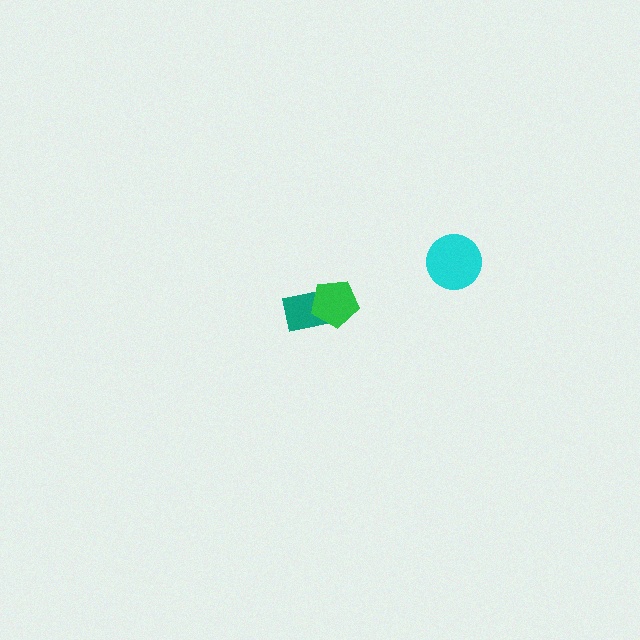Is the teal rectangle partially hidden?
Yes, it is partially covered by another shape.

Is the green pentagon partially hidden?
No, no other shape covers it.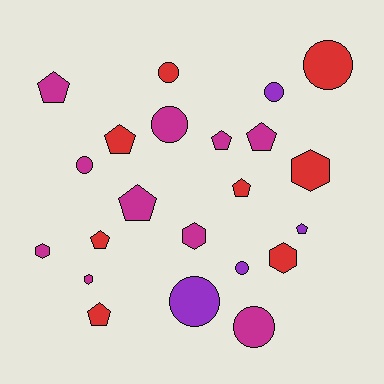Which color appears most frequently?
Magenta, with 10 objects.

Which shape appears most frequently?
Pentagon, with 9 objects.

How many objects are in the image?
There are 22 objects.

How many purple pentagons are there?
There is 1 purple pentagon.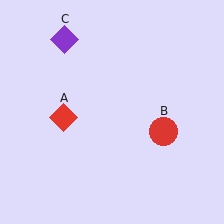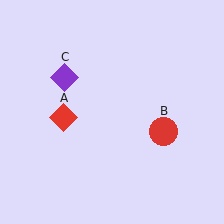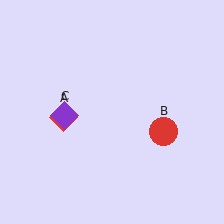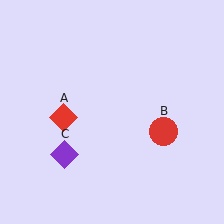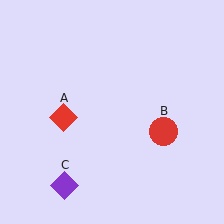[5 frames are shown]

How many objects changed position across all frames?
1 object changed position: purple diamond (object C).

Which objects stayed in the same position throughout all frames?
Red diamond (object A) and red circle (object B) remained stationary.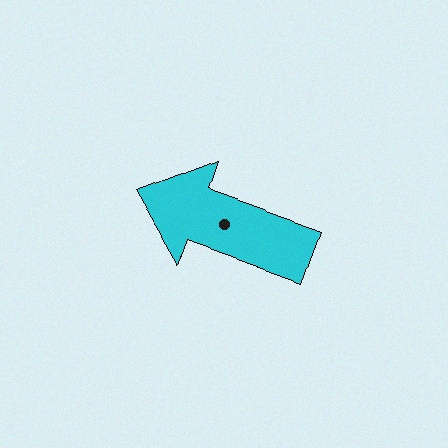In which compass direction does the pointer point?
West.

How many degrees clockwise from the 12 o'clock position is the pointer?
Approximately 290 degrees.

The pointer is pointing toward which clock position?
Roughly 10 o'clock.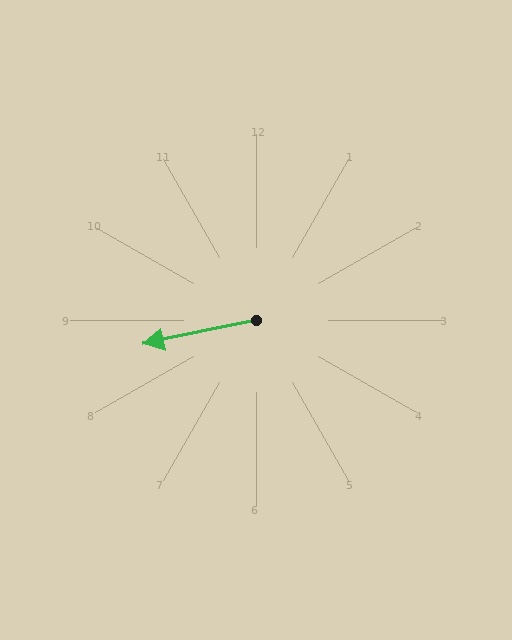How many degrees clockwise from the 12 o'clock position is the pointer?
Approximately 258 degrees.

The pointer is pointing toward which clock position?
Roughly 9 o'clock.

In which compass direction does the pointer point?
West.